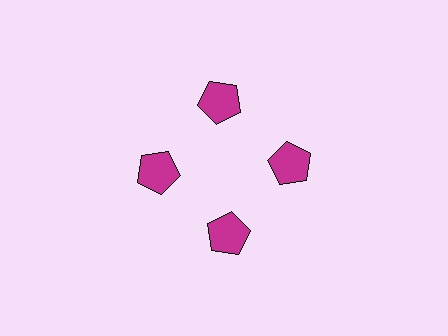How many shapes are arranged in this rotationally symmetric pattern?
There are 4 shapes, arranged in 4 groups of 1.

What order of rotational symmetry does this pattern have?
This pattern has 4-fold rotational symmetry.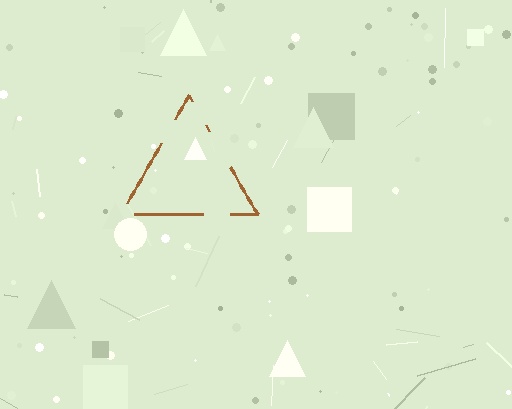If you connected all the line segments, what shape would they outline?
They would outline a triangle.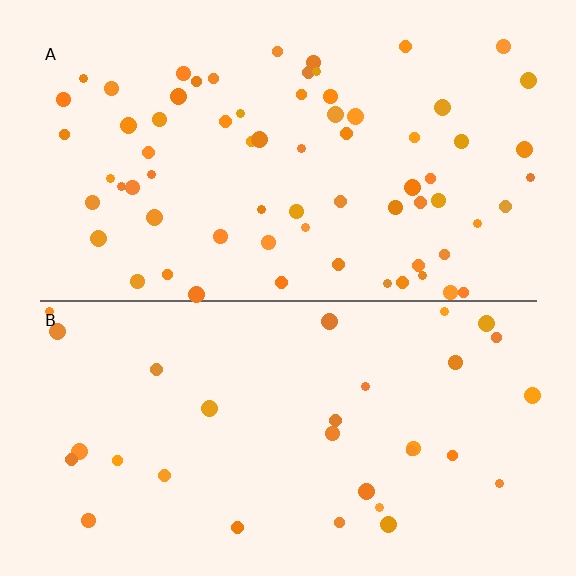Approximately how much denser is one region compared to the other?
Approximately 2.2× — region A over region B.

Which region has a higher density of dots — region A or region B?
A (the top).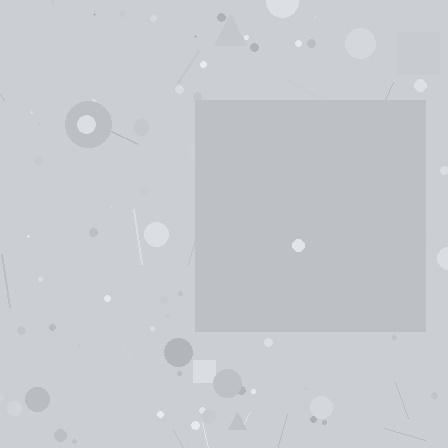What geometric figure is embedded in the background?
A square is embedded in the background.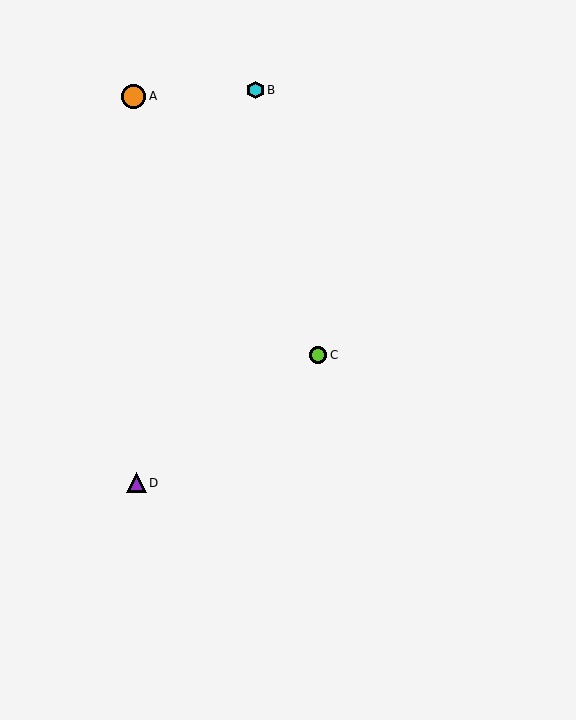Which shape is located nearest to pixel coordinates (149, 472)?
The purple triangle (labeled D) at (136, 483) is nearest to that location.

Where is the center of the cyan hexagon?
The center of the cyan hexagon is at (256, 90).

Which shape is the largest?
The orange circle (labeled A) is the largest.